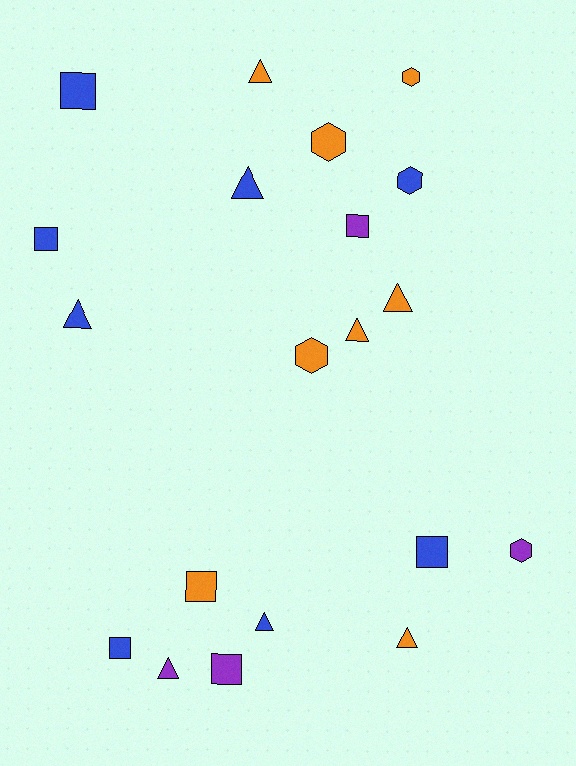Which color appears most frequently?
Blue, with 8 objects.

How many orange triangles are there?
There are 4 orange triangles.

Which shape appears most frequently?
Triangle, with 8 objects.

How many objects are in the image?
There are 20 objects.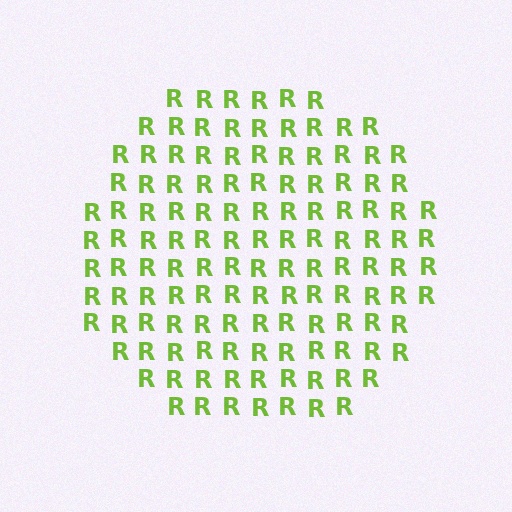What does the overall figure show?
The overall figure shows a circle.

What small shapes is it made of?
It is made of small letter R's.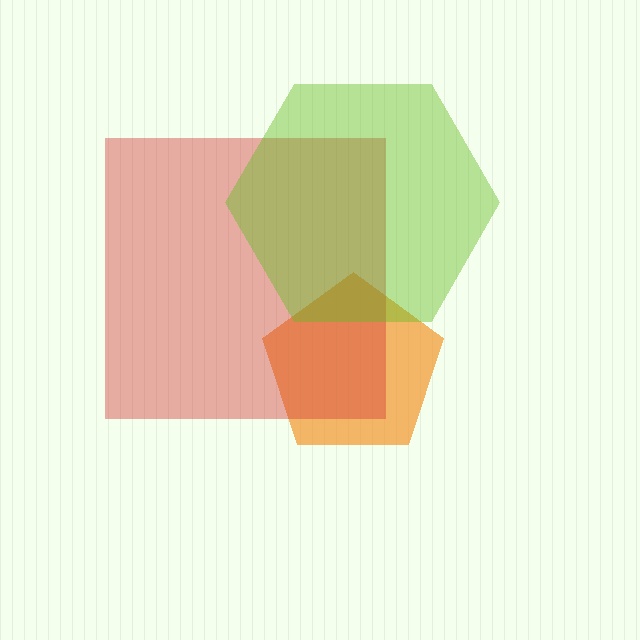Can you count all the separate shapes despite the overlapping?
Yes, there are 3 separate shapes.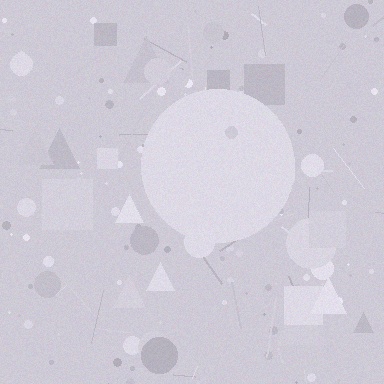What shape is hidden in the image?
A circle is hidden in the image.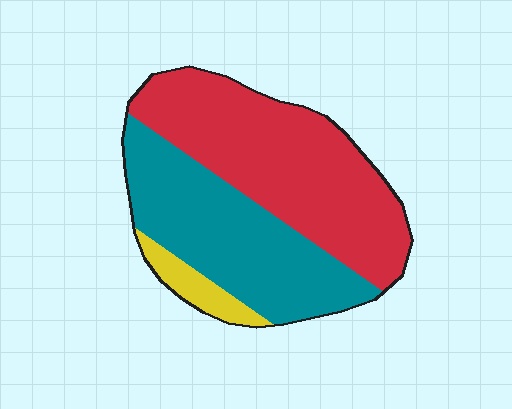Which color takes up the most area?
Red, at roughly 50%.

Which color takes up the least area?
Yellow, at roughly 5%.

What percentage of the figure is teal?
Teal takes up between a quarter and a half of the figure.